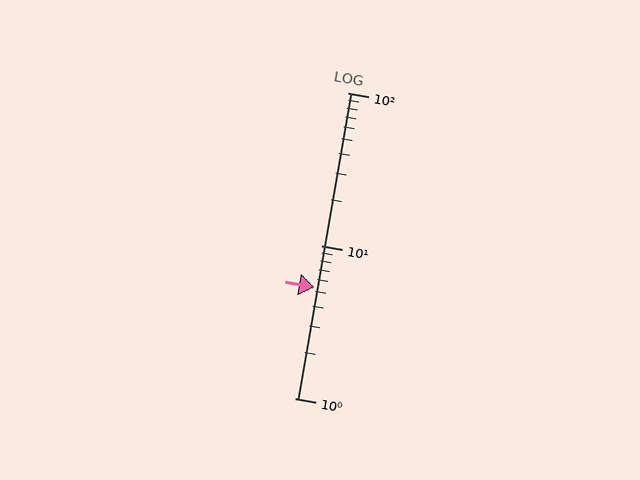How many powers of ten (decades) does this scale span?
The scale spans 2 decades, from 1 to 100.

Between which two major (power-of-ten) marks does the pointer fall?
The pointer is between 1 and 10.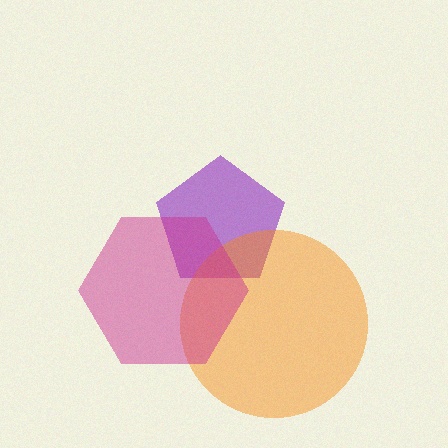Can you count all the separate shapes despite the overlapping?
Yes, there are 3 separate shapes.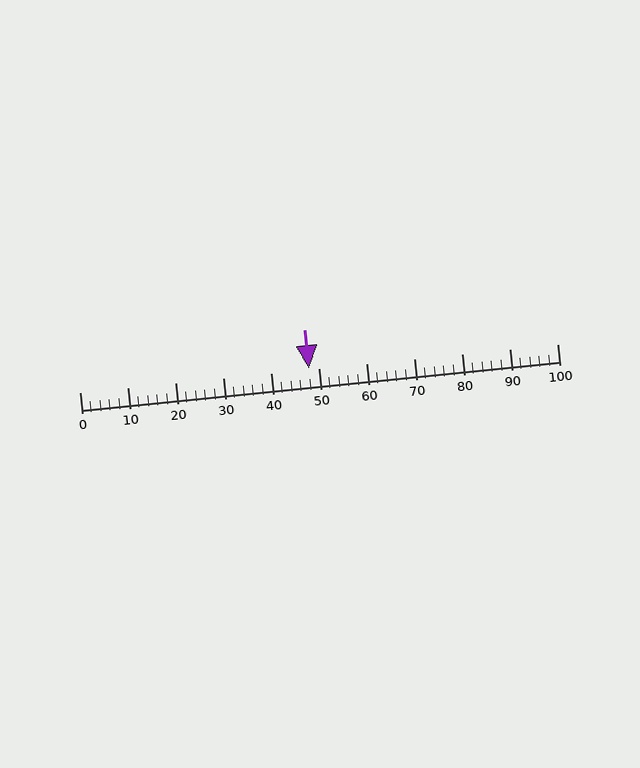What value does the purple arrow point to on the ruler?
The purple arrow points to approximately 48.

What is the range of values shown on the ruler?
The ruler shows values from 0 to 100.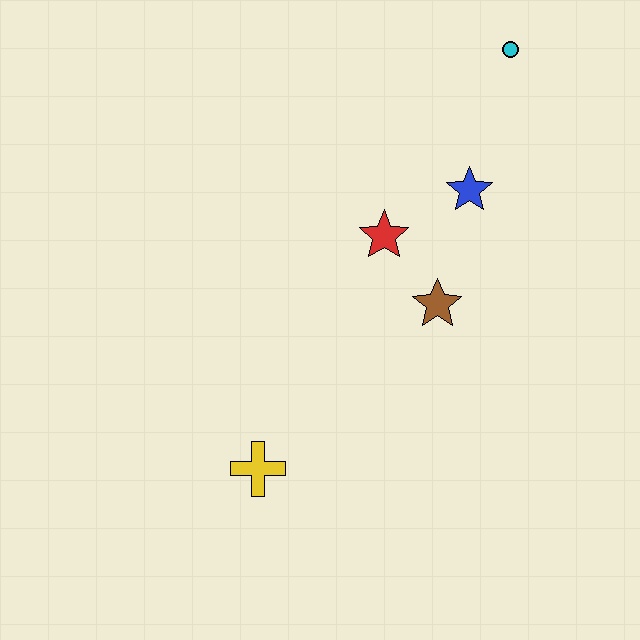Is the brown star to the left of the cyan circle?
Yes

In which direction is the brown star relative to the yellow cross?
The brown star is to the right of the yellow cross.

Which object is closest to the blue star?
The red star is closest to the blue star.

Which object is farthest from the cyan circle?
The yellow cross is farthest from the cyan circle.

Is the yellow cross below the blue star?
Yes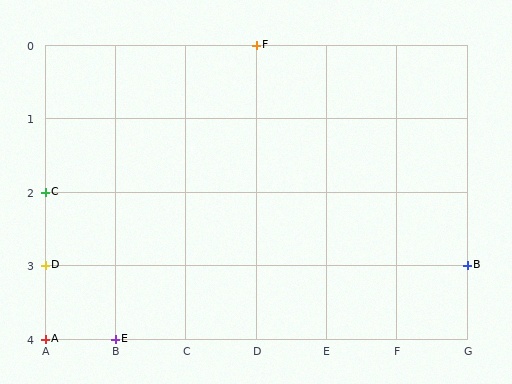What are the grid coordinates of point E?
Point E is at grid coordinates (B, 4).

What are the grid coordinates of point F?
Point F is at grid coordinates (D, 0).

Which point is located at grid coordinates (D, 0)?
Point F is at (D, 0).